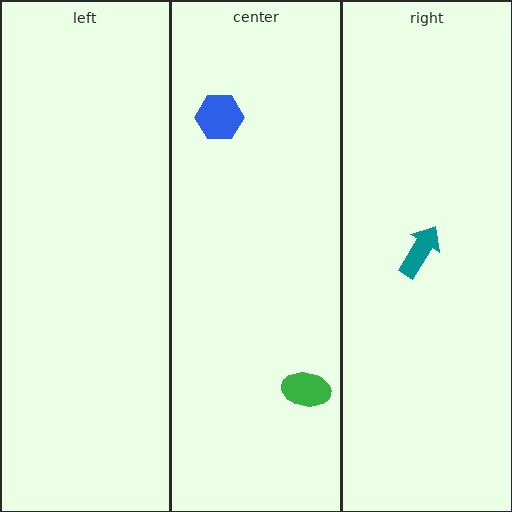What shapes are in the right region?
The teal arrow.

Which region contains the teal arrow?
The right region.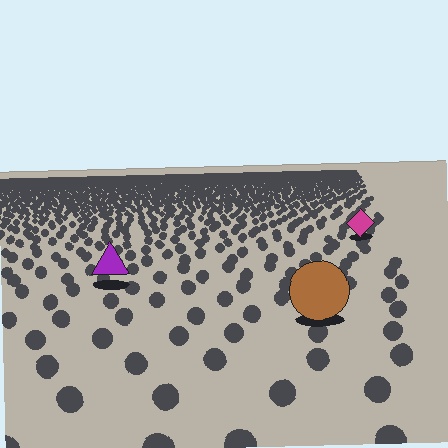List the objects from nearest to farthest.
From nearest to farthest: the brown circle, the purple triangle, the magenta diamond.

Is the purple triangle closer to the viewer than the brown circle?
No. The brown circle is closer — you can tell from the texture gradient: the ground texture is coarser near it.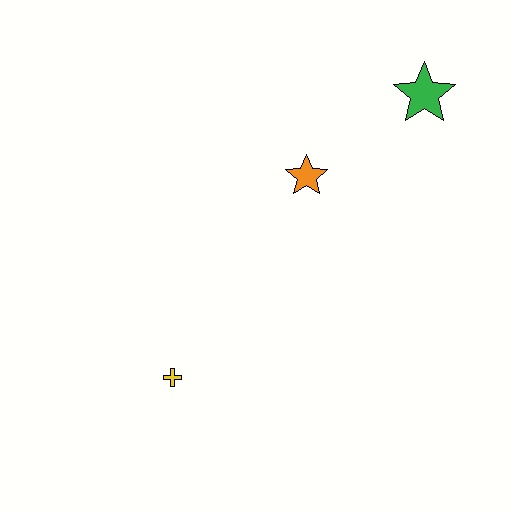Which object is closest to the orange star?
The green star is closest to the orange star.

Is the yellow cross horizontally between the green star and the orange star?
No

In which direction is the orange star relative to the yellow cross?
The orange star is above the yellow cross.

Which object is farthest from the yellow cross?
The green star is farthest from the yellow cross.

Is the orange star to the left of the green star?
Yes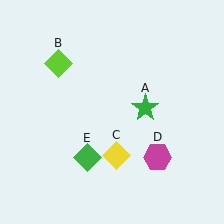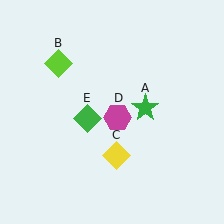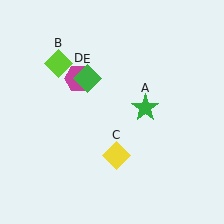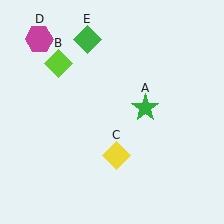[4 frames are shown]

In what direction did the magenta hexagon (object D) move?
The magenta hexagon (object D) moved up and to the left.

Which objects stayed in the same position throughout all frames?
Green star (object A) and lime diamond (object B) and yellow diamond (object C) remained stationary.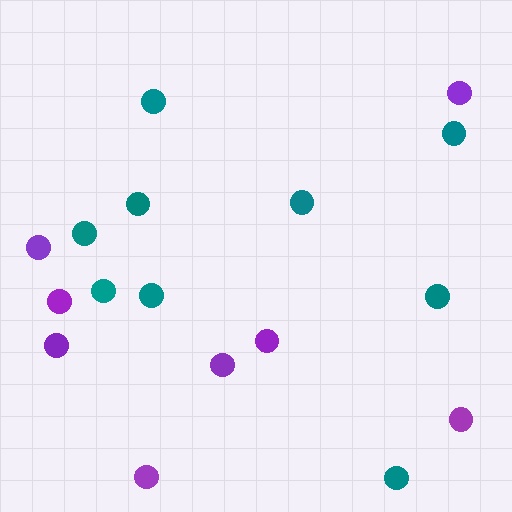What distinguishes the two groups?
There are 2 groups: one group of purple circles (8) and one group of teal circles (9).